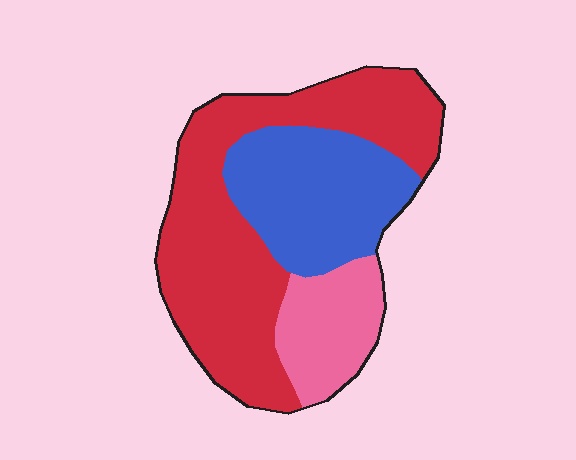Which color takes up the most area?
Red, at roughly 55%.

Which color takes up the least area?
Pink, at roughly 15%.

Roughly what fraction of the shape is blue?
Blue takes up between a quarter and a half of the shape.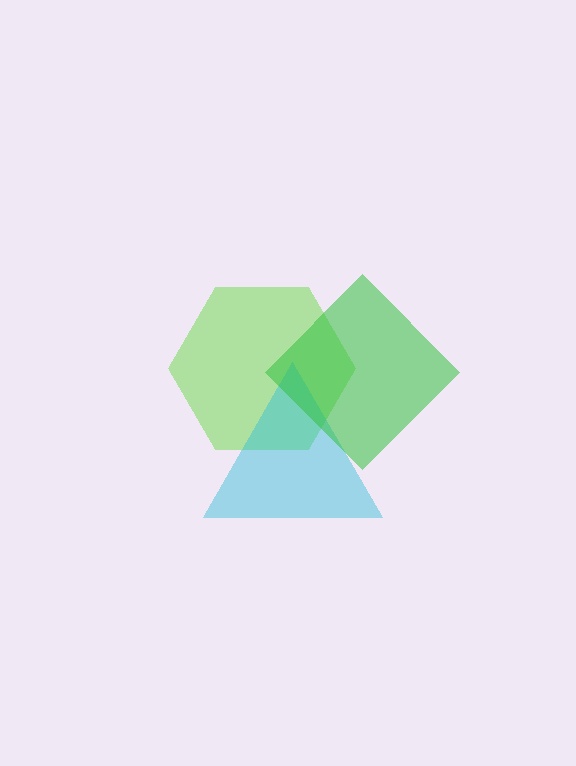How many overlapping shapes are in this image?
There are 3 overlapping shapes in the image.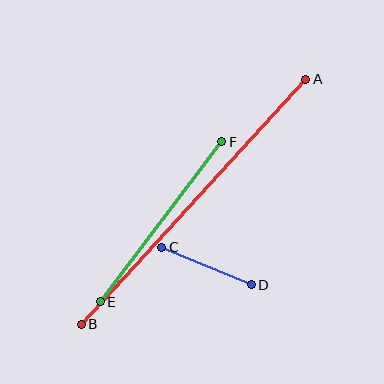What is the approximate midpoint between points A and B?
The midpoint is at approximately (193, 202) pixels.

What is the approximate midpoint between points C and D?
The midpoint is at approximately (207, 266) pixels.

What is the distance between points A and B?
The distance is approximately 332 pixels.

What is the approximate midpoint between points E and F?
The midpoint is at approximately (161, 222) pixels.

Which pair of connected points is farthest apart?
Points A and B are farthest apart.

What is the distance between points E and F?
The distance is approximately 201 pixels.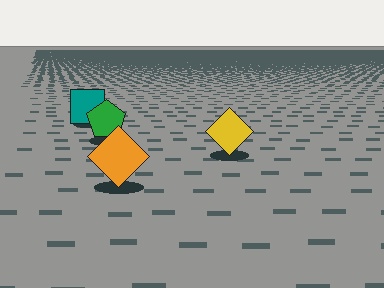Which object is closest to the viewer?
The orange diamond is closest. The texture marks near it are larger and more spread out.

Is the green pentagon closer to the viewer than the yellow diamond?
No. The yellow diamond is closer — you can tell from the texture gradient: the ground texture is coarser near it.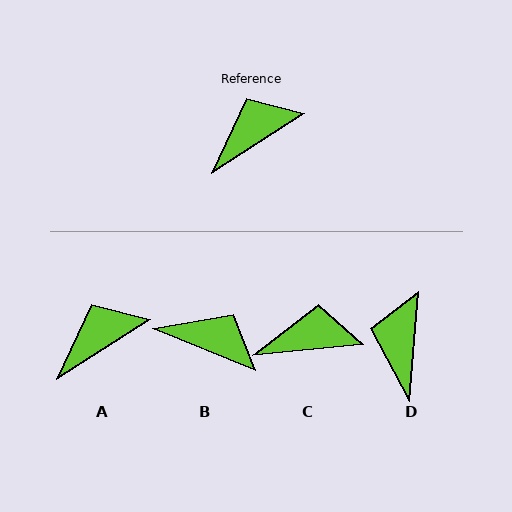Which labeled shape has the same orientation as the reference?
A.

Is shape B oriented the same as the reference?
No, it is off by about 55 degrees.